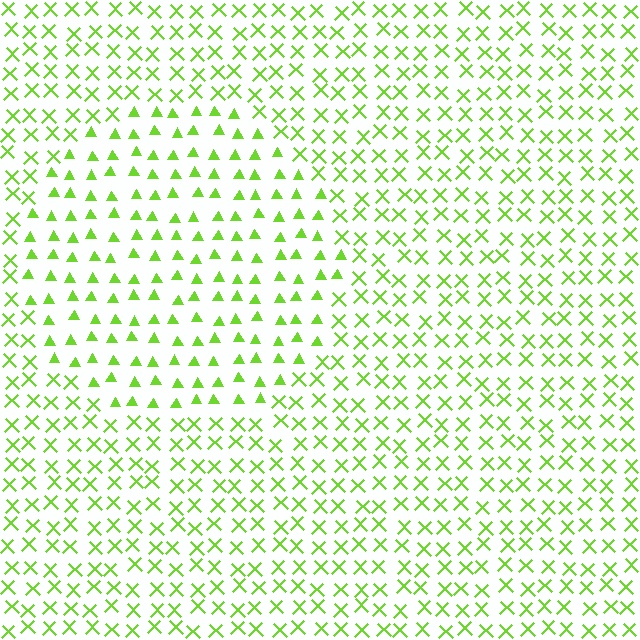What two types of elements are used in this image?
The image uses triangles inside the circle region and X marks outside it.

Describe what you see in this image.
The image is filled with small lime elements arranged in a uniform grid. A circle-shaped region contains triangles, while the surrounding area contains X marks. The boundary is defined purely by the change in element shape.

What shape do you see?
I see a circle.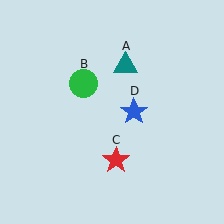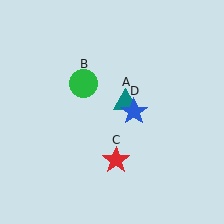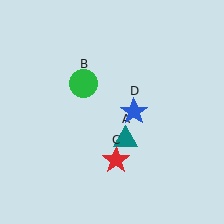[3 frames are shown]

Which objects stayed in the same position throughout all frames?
Green circle (object B) and red star (object C) and blue star (object D) remained stationary.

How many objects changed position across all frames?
1 object changed position: teal triangle (object A).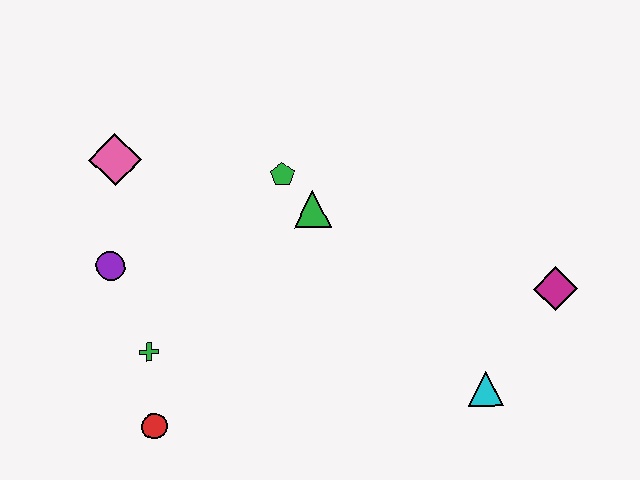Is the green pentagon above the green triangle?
Yes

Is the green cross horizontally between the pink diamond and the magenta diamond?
Yes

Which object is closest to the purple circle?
The green cross is closest to the purple circle.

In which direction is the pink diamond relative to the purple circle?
The pink diamond is above the purple circle.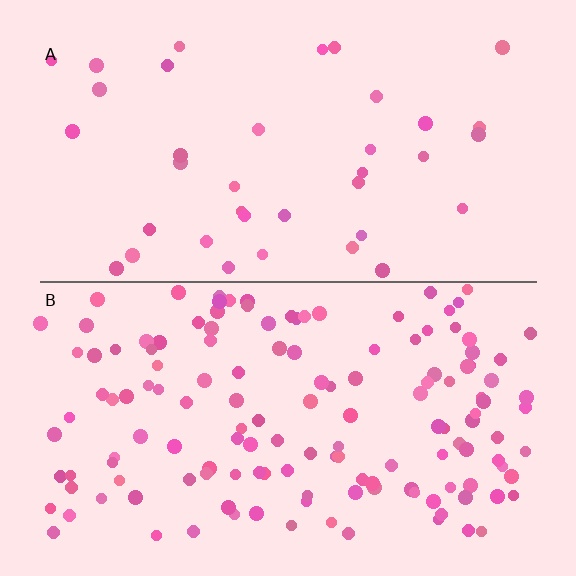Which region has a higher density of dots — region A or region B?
B (the bottom).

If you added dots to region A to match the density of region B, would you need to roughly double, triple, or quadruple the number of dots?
Approximately quadruple.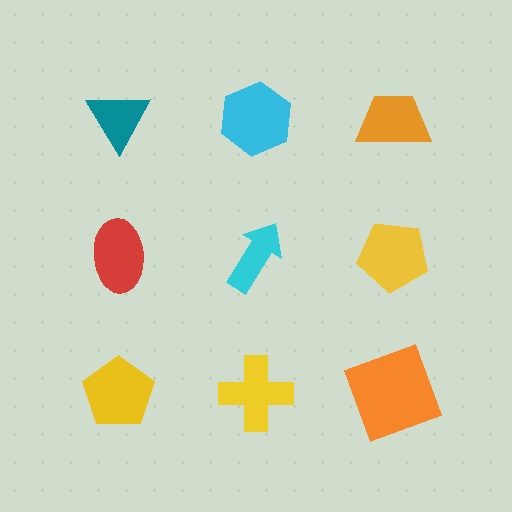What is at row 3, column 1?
A yellow pentagon.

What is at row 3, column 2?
A yellow cross.